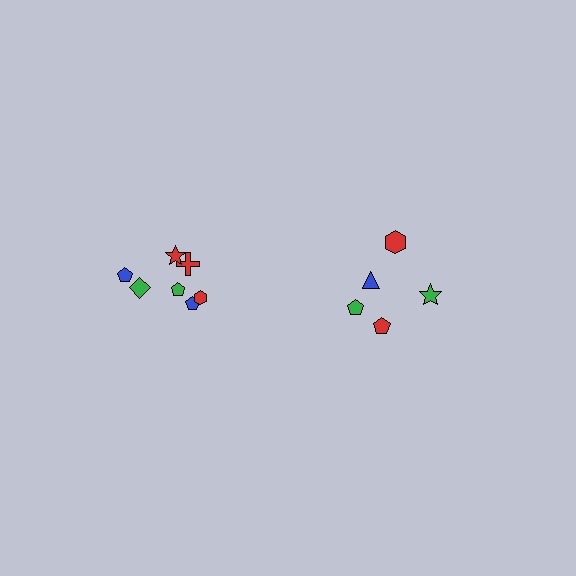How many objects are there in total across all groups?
There are 12 objects.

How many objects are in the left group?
There are 7 objects.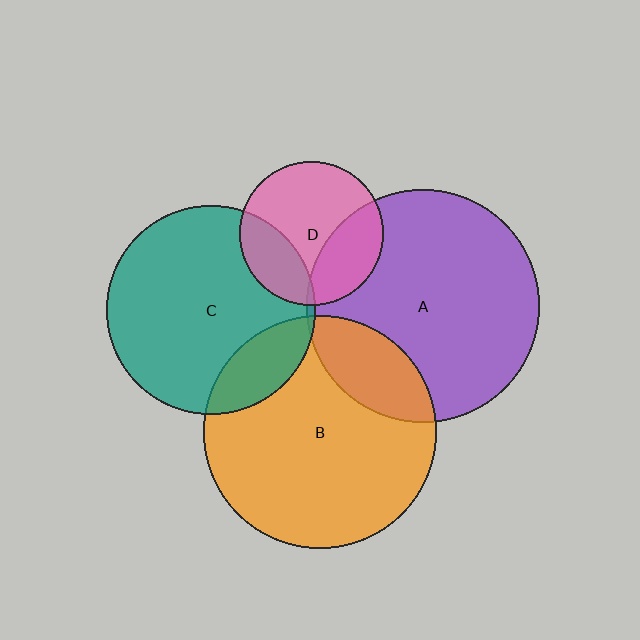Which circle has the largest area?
Circle A (purple).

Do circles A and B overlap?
Yes.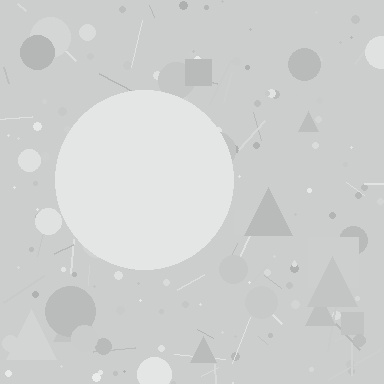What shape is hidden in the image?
A circle is hidden in the image.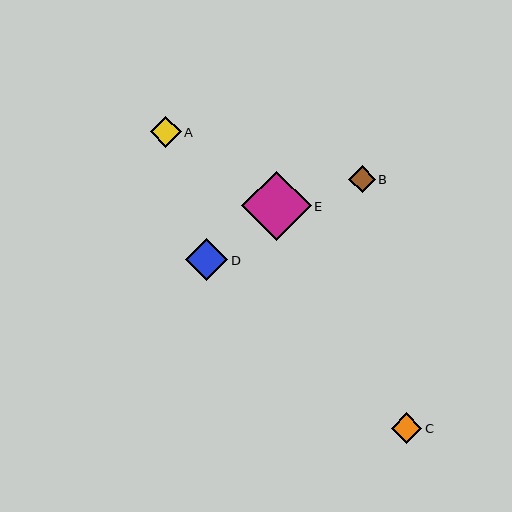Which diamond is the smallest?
Diamond B is the smallest with a size of approximately 26 pixels.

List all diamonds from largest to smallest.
From largest to smallest: E, D, A, C, B.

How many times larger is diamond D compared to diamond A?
Diamond D is approximately 1.4 times the size of diamond A.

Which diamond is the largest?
Diamond E is the largest with a size of approximately 70 pixels.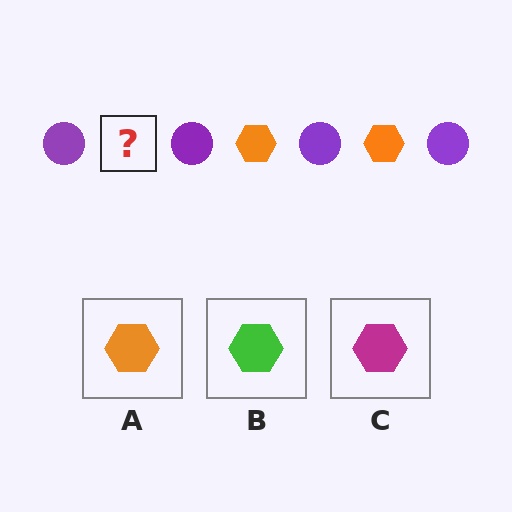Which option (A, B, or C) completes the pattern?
A.